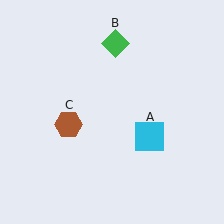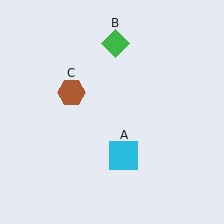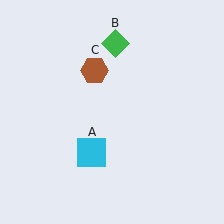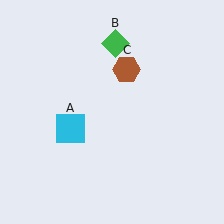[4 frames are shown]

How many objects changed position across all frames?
2 objects changed position: cyan square (object A), brown hexagon (object C).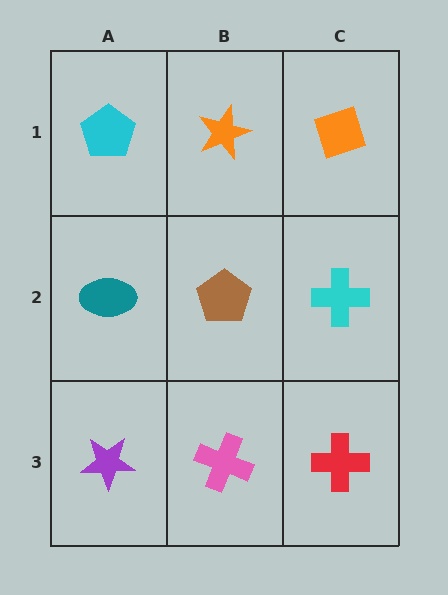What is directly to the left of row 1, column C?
An orange star.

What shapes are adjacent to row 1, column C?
A cyan cross (row 2, column C), an orange star (row 1, column B).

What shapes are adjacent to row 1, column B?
A brown pentagon (row 2, column B), a cyan pentagon (row 1, column A), an orange diamond (row 1, column C).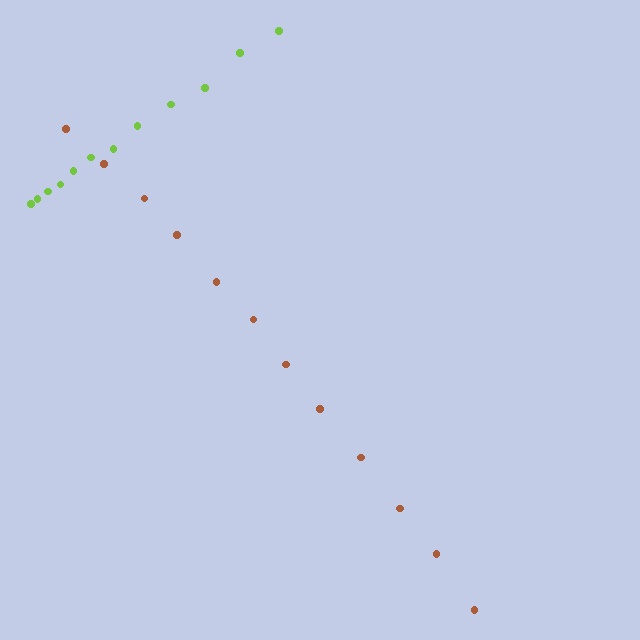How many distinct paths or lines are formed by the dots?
There are 2 distinct paths.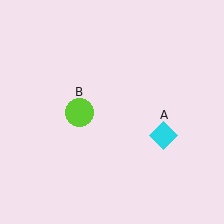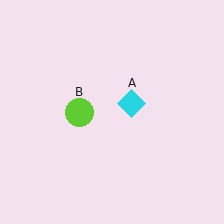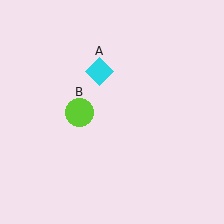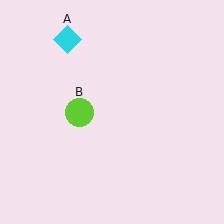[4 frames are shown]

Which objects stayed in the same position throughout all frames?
Lime circle (object B) remained stationary.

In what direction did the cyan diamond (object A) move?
The cyan diamond (object A) moved up and to the left.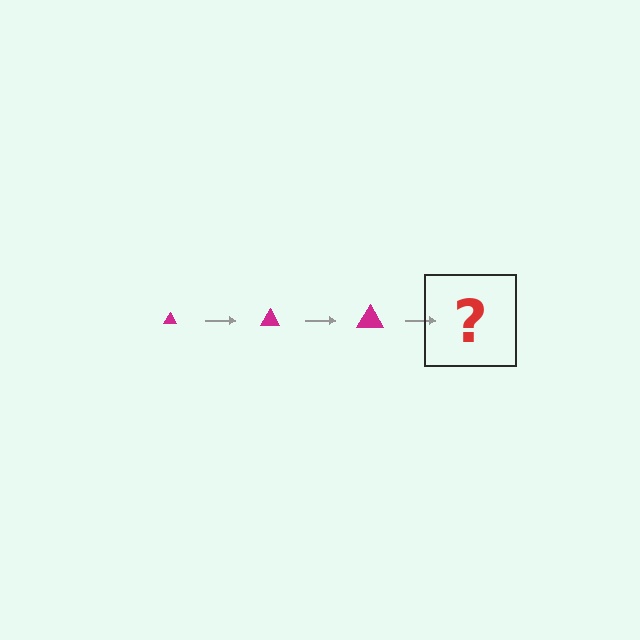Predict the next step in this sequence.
The next step is a magenta triangle, larger than the previous one.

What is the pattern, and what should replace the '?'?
The pattern is that the triangle gets progressively larger each step. The '?' should be a magenta triangle, larger than the previous one.